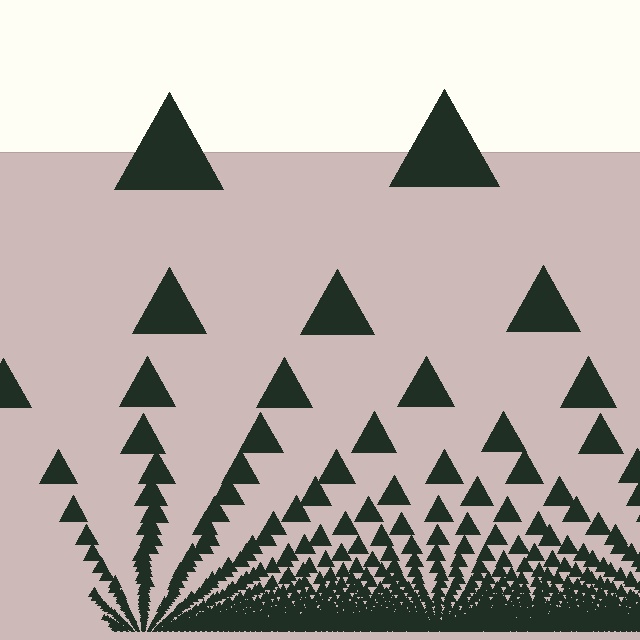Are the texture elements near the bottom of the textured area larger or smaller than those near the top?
Smaller. The gradient is inverted — elements near the bottom are smaller and denser.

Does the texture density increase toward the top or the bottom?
Density increases toward the bottom.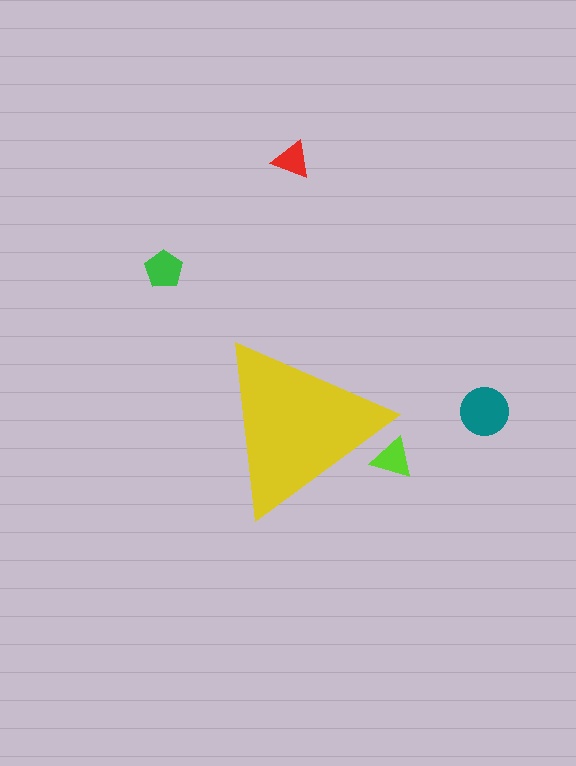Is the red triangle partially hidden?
No, the red triangle is fully visible.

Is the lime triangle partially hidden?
Yes, the lime triangle is partially hidden behind the yellow triangle.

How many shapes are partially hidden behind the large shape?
1 shape is partially hidden.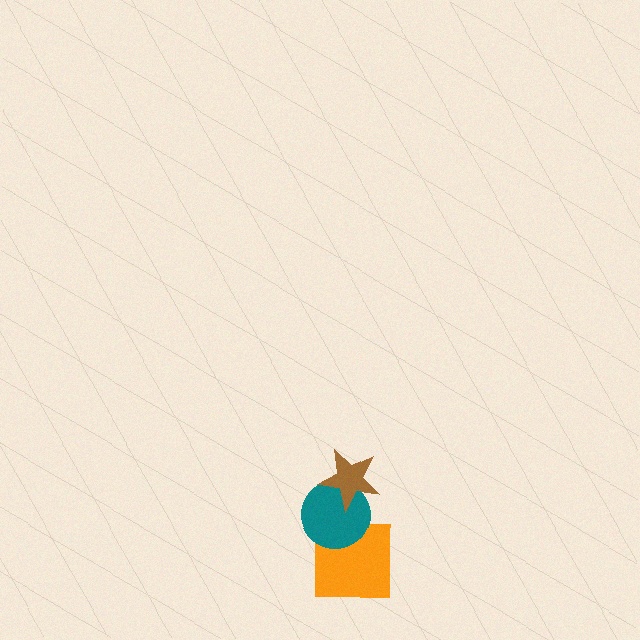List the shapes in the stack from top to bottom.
From top to bottom: the brown star, the teal circle, the orange square.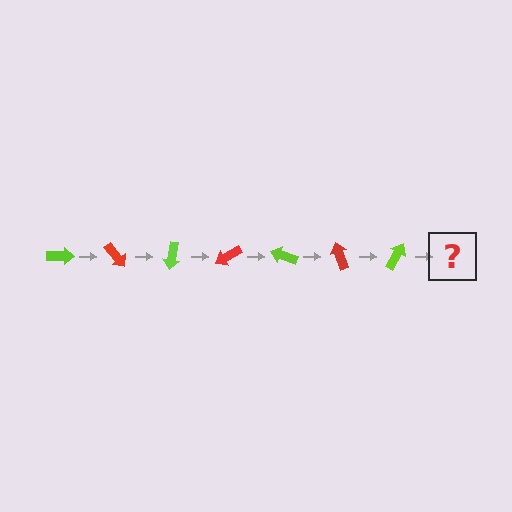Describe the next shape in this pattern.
It should be a red arrow, rotated 350 degrees from the start.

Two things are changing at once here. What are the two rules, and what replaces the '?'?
The two rules are that it rotates 50 degrees each step and the color cycles through lime and red. The '?' should be a red arrow, rotated 350 degrees from the start.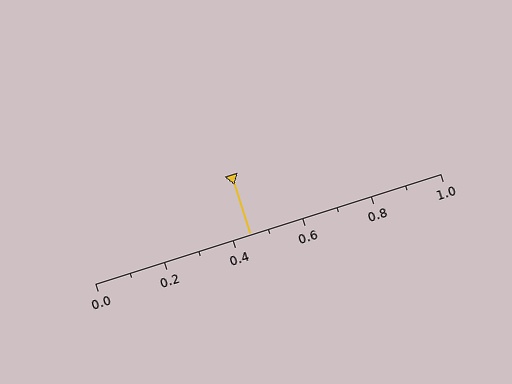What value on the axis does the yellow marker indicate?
The marker indicates approximately 0.45.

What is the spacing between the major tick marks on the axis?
The major ticks are spaced 0.2 apart.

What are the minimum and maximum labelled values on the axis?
The axis runs from 0.0 to 1.0.